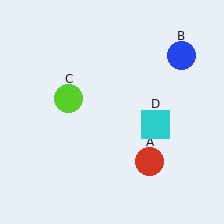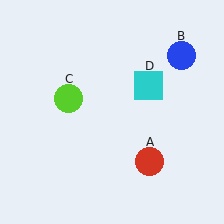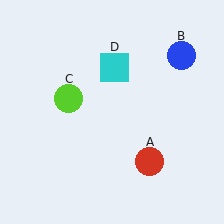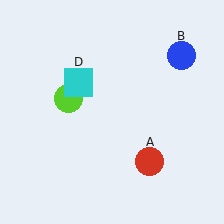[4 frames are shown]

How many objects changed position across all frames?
1 object changed position: cyan square (object D).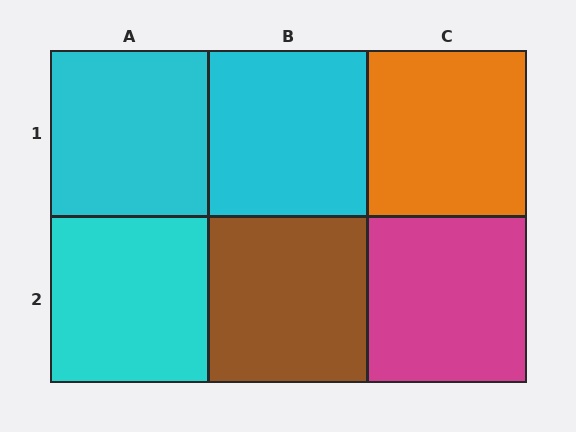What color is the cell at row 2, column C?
Magenta.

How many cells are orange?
1 cell is orange.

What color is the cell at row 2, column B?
Brown.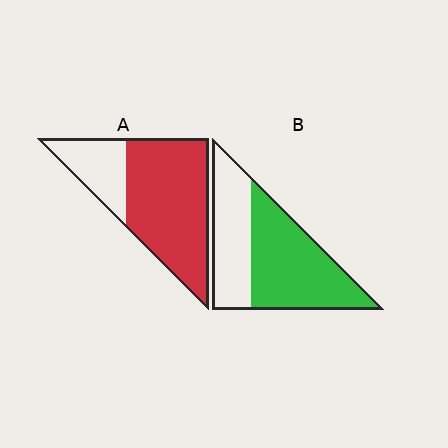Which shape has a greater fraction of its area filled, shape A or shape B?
Shape A.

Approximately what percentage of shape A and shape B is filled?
A is approximately 75% and B is approximately 60%.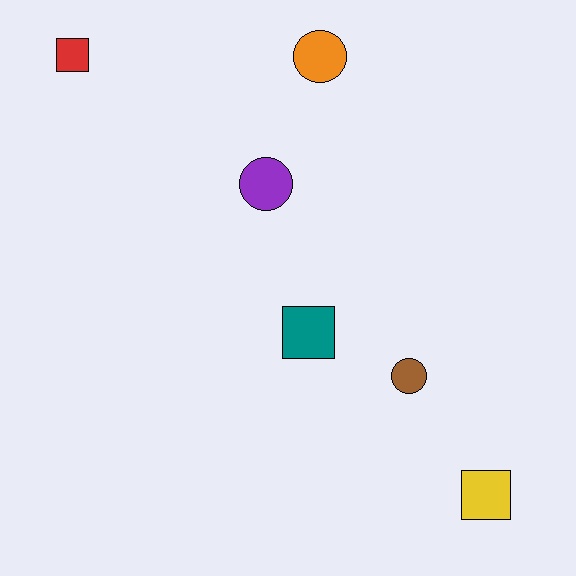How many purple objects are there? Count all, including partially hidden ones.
There is 1 purple object.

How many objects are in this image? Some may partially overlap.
There are 6 objects.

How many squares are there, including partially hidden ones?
There are 3 squares.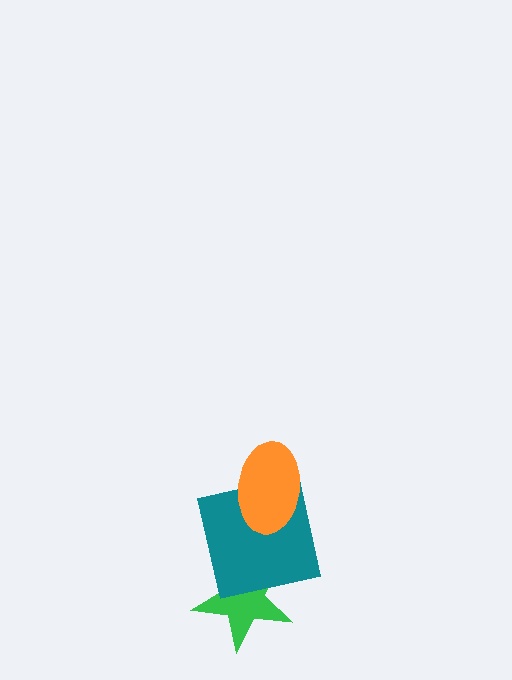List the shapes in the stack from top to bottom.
From top to bottom: the orange ellipse, the teal square, the green star.